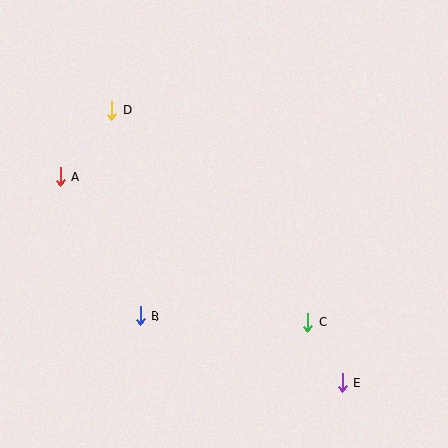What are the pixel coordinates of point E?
Point E is at (342, 382).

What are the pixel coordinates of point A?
Point A is at (61, 176).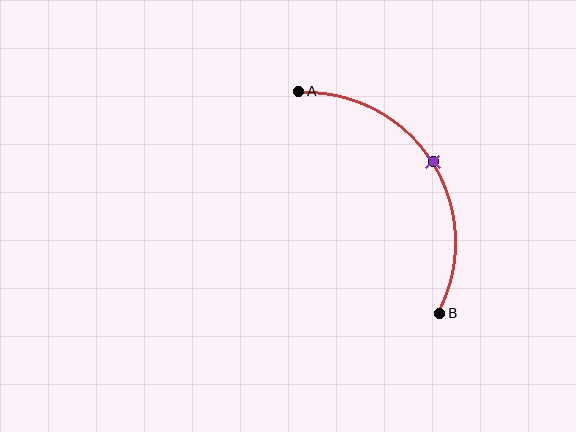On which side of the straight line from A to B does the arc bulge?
The arc bulges to the right of the straight line connecting A and B.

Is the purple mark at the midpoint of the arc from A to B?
Yes. The purple mark lies on the arc at equal arc-length from both A and B — it is the arc midpoint.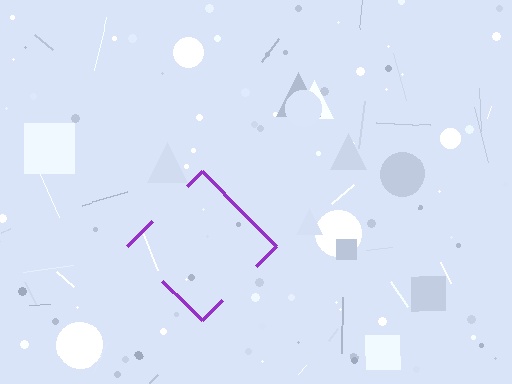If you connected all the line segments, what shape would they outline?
They would outline a diamond.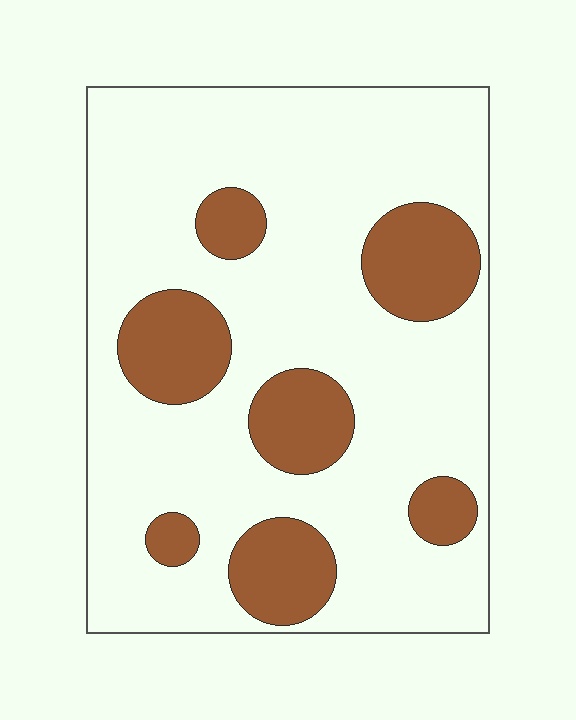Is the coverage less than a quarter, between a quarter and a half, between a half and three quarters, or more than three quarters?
Less than a quarter.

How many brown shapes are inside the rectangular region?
7.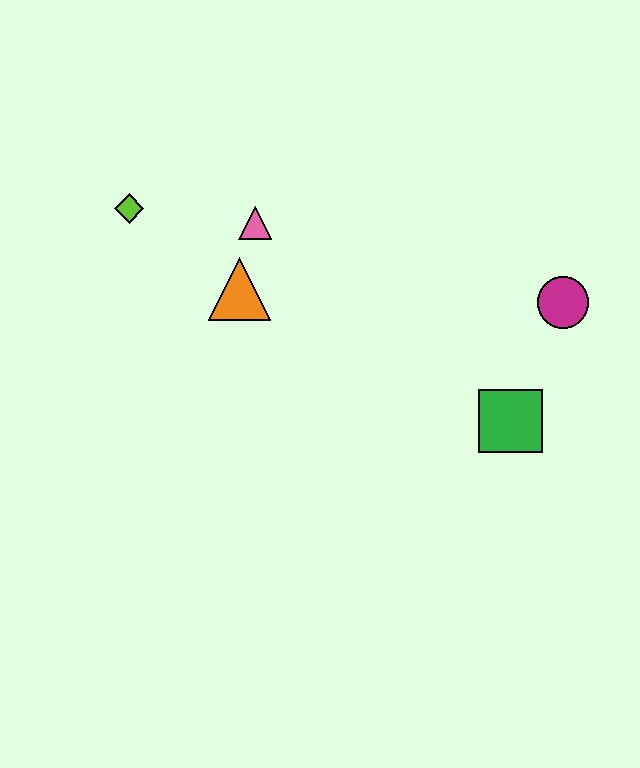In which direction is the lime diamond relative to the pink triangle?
The lime diamond is to the left of the pink triangle.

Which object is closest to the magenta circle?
The green square is closest to the magenta circle.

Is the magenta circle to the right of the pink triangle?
Yes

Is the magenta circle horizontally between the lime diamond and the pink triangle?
No